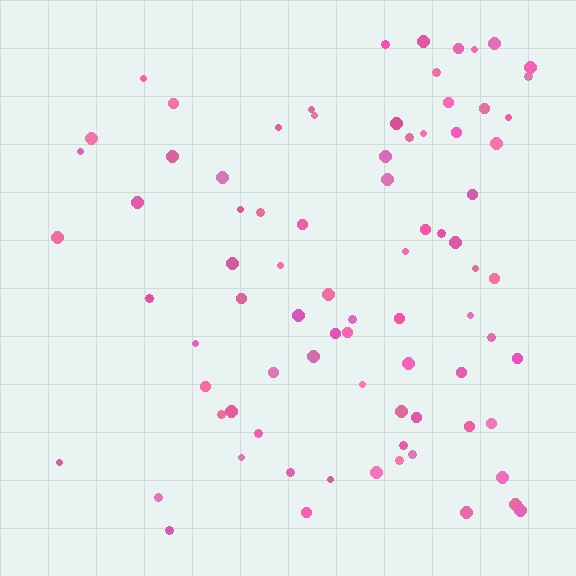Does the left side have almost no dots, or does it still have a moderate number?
Still a moderate number, just noticeably fewer than the right.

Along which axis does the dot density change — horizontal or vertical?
Horizontal.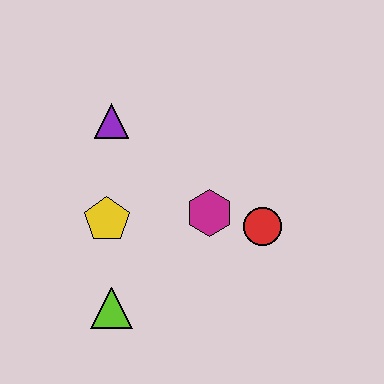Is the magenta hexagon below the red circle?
No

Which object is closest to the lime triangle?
The yellow pentagon is closest to the lime triangle.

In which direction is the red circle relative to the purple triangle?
The red circle is to the right of the purple triangle.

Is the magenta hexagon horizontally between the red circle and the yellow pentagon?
Yes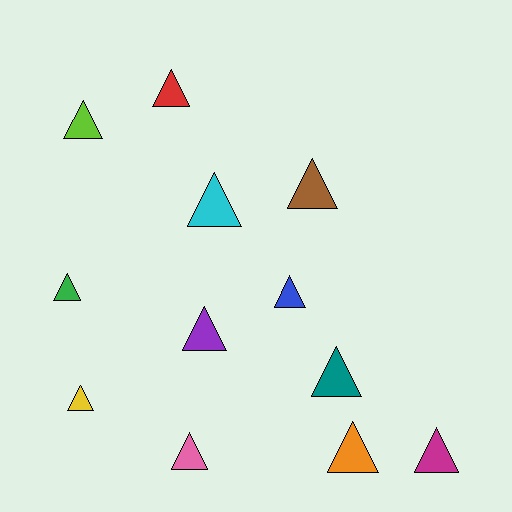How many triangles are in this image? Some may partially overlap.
There are 12 triangles.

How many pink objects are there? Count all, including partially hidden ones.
There is 1 pink object.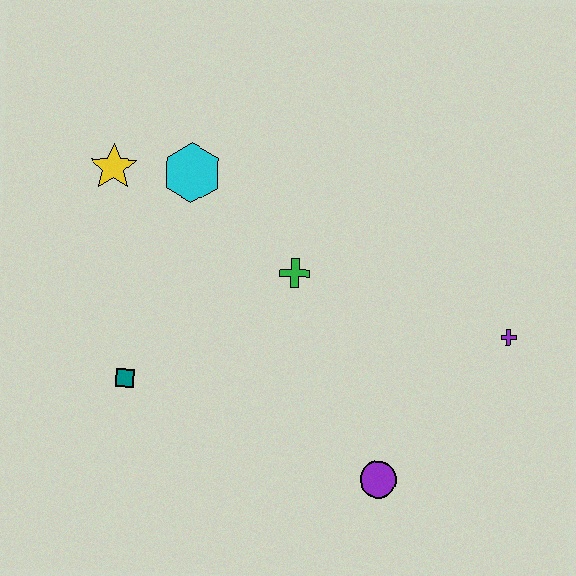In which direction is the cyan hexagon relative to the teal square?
The cyan hexagon is above the teal square.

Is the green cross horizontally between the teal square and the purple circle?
Yes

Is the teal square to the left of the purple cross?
Yes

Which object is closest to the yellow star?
The cyan hexagon is closest to the yellow star.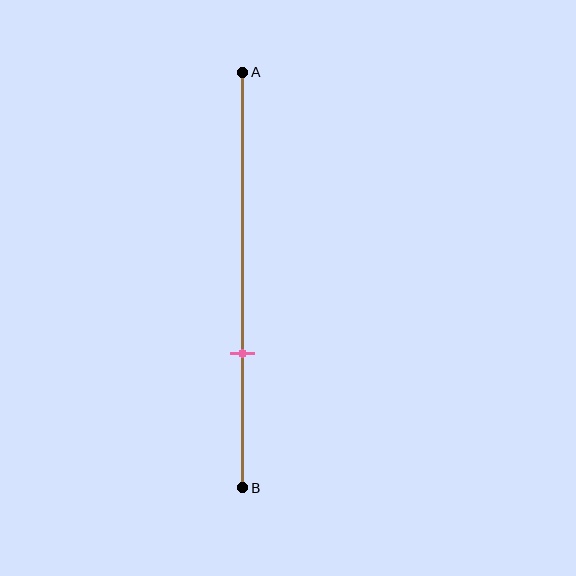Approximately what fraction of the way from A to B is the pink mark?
The pink mark is approximately 70% of the way from A to B.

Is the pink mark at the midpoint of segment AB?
No, the mark is at about 70% from A, not at the 50% midpoint.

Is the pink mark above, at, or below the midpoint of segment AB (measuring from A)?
The pink mark is below the midpoint of segment AB.